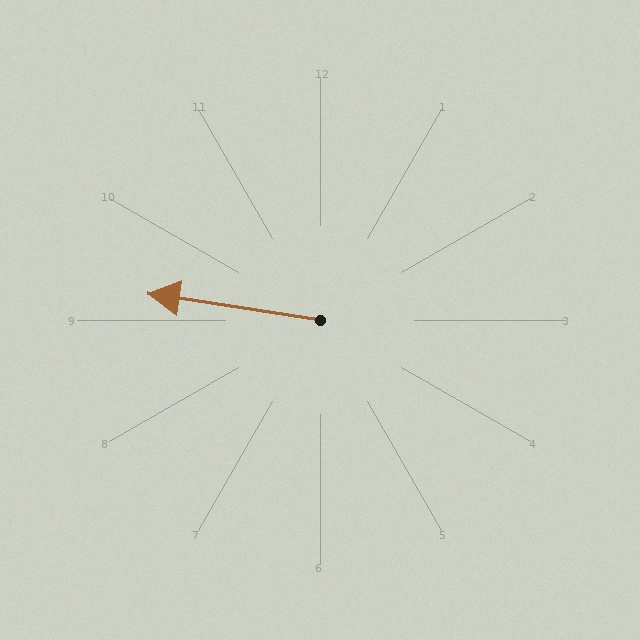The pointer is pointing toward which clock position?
Roughly 9 o'clock.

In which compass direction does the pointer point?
West.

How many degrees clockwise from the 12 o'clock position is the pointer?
Approximately 279 degrees.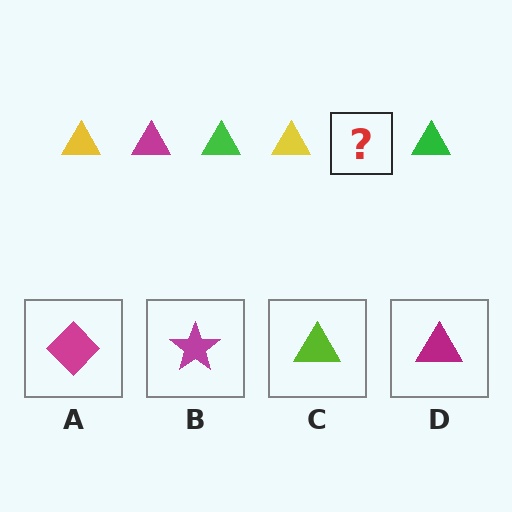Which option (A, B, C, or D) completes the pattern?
D.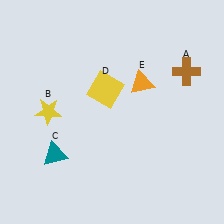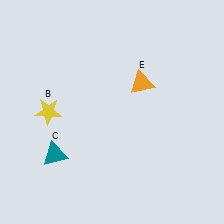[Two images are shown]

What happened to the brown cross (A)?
The brown cross (A) was removed in Image 2. It was in the top-right area of Image 1.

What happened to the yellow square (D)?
The yellow square (D) was removed in Image 2. It was in the top-left area of Image 1.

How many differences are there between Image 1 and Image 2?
There are 2 differences between the two images.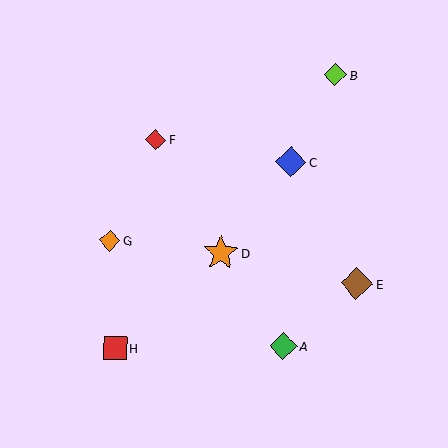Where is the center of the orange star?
The center of the orange star is at (221, 253).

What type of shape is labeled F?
Shape F is a red diamond.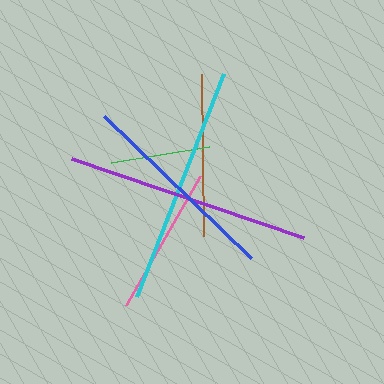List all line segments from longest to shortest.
From longest to shortest: purple, cyan, blue, brown, pink, green.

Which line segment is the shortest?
The green line is the shortest at approximately 100 pixels.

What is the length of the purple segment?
The purple segment is approximately 246 pixels long.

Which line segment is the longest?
The purple line is the longest at approximately 246 pixels.